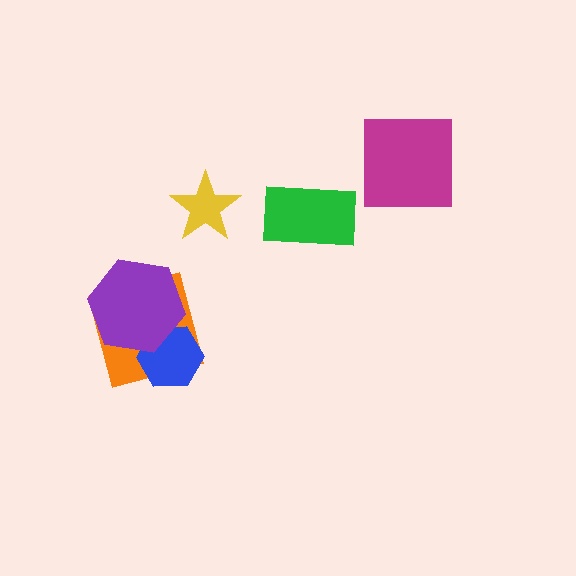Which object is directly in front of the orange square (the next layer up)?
The blue hexagon is directly in front of the orange square.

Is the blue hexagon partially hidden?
Yes, it is partially covered by another shape.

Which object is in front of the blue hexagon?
The purple hexagon is in front of the blue hexagon.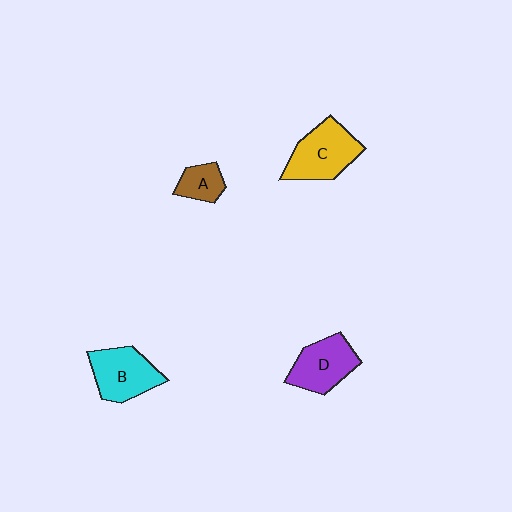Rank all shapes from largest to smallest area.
From largest to smallest: C (yellow), B (cyan), D (purple), A (brown).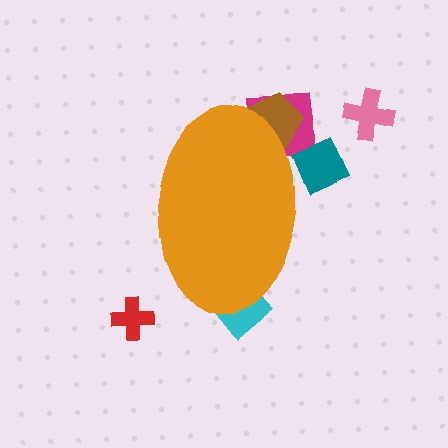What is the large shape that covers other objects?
An orange ellipse.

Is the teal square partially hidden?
Yes, the teal square is partially hidden behind the orange ellipse.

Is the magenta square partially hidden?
Yes, the magenta square is partially hidden behind the orange ellipse.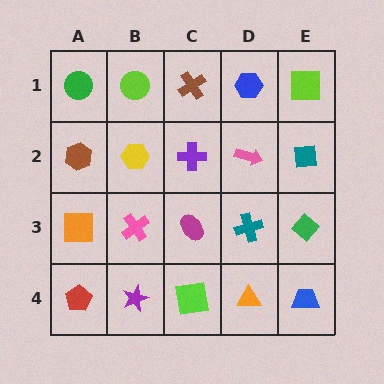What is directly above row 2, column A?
A green circle.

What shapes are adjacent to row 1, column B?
A yellow hexagon (row 2, column B), a green circle (row 1, column A), a brown cross (row 1, column C).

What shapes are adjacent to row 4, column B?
A pink cross (row 3, column B), a red pentagon (row 4, column A), a lime square (row 4, column C).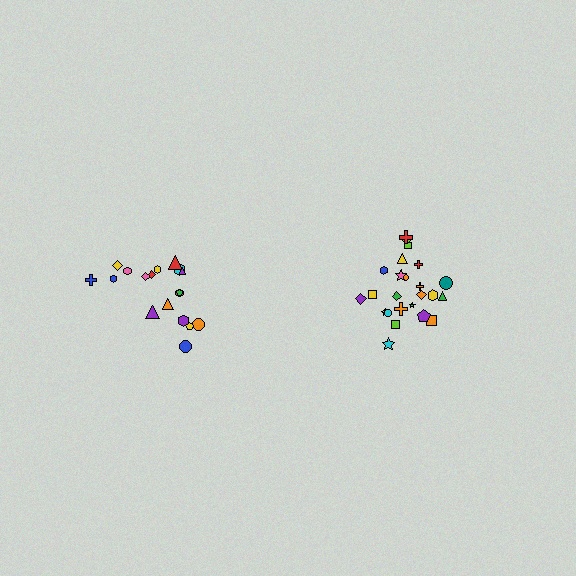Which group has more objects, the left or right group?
The right group.